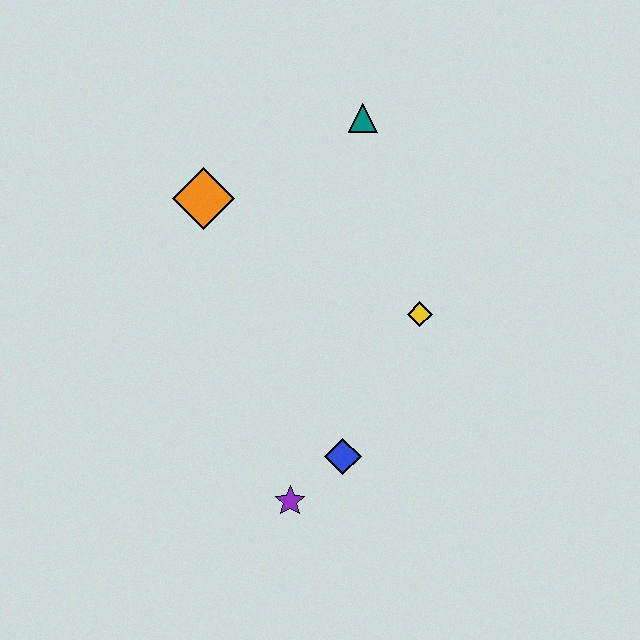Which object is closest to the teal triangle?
The orange diamond is closest to the teal triangle.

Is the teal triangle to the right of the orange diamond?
Yes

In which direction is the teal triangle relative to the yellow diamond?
The teal triangle is above the yellow diamond.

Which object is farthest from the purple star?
The teal triangle is farthest from the purple star.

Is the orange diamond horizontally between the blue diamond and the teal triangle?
No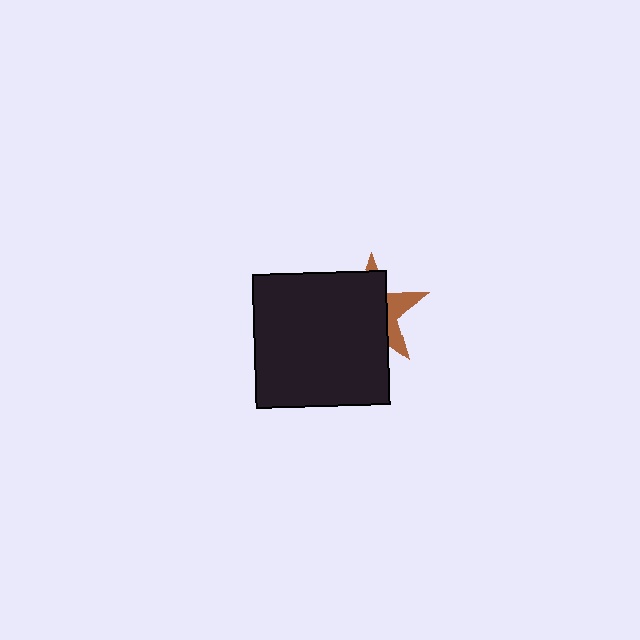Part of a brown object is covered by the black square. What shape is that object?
It is a star.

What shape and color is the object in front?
The object in front is a black square.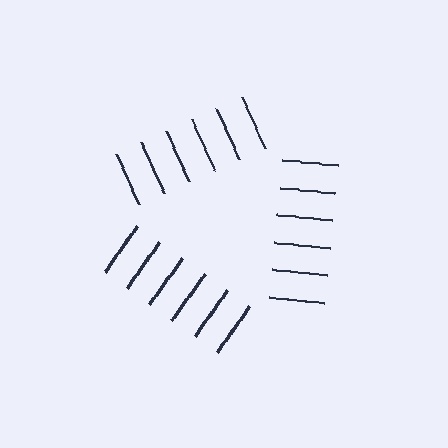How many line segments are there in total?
18 — 6 along each of the 3 edges.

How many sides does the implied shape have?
3 sides — the line-ends trace a triangle.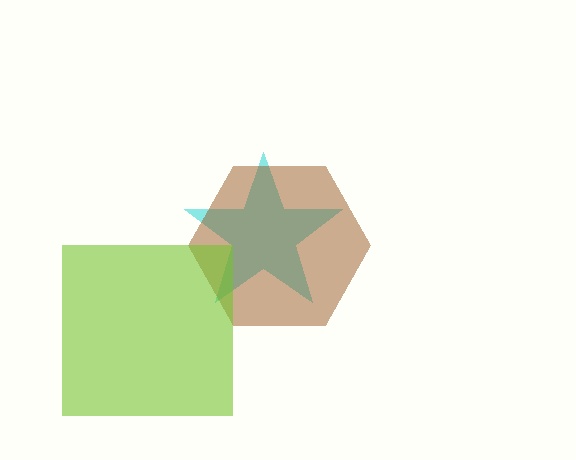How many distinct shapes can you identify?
There are 3 distinct shapes: a cyan star, a brown hexagon, a lime square.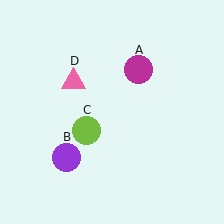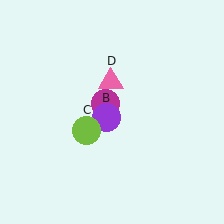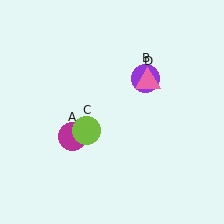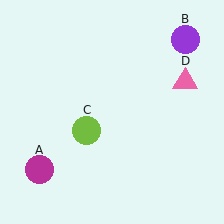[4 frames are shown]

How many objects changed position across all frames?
3 objects changed position: magenta circle (object A), purple circle (object B), pink triangle (object D).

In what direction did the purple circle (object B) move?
The purple circle (object B) moved up and to the right.